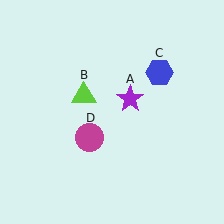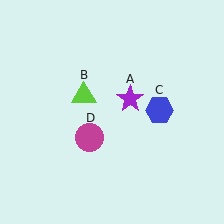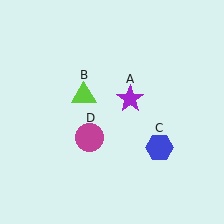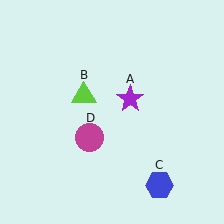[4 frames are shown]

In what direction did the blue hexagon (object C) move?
The blue hexagon (object C) moved down.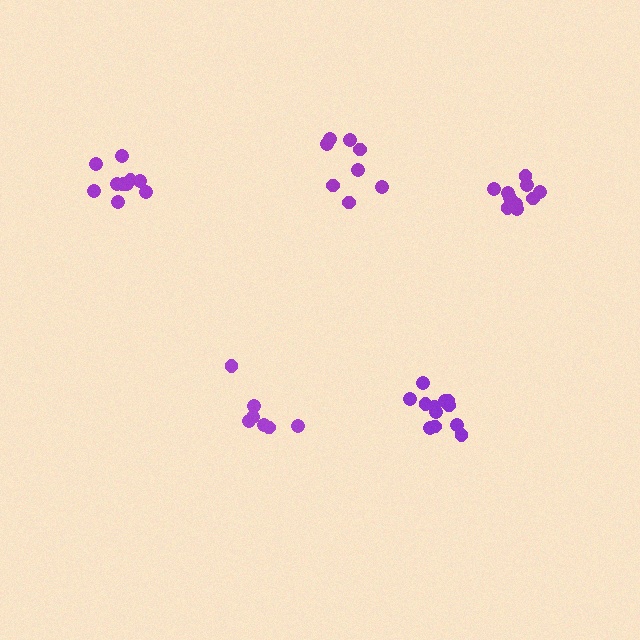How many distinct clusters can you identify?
There are 5 distinct clusters.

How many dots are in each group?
Group 1: 12 dots, Group 2: 8 dots, Group 3: 7 dots, Group 4: 10 dots, Group 5: 11 dots (48 total).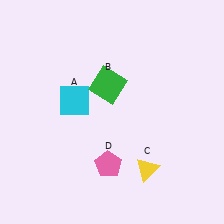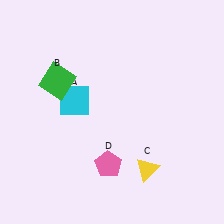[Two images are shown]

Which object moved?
The green square (B) moved left.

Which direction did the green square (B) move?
The green square (B) moved left.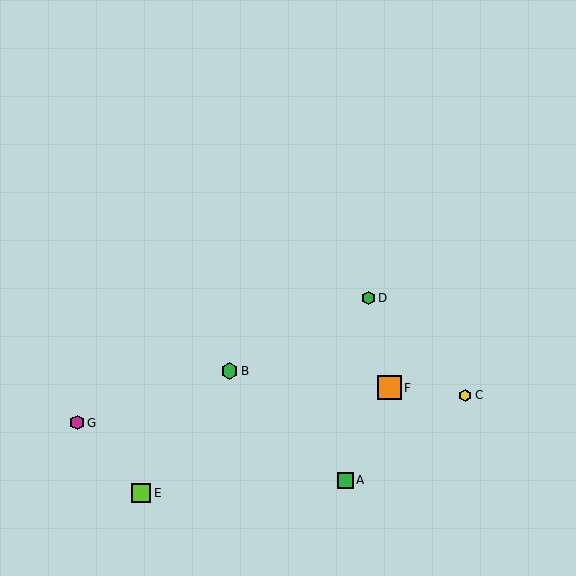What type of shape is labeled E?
Shape E is a lime square.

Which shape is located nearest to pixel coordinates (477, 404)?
The yellow hexagon (labeled C) at (465, 395) is nearest to that location.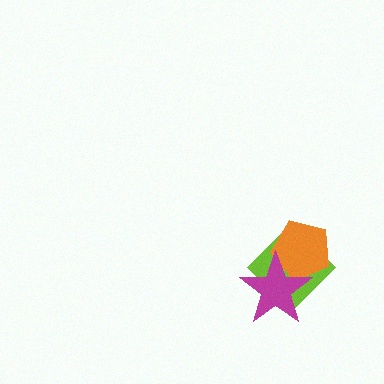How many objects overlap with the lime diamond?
2 objects overlap with the lime diamond.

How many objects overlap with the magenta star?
2 objects overlap with the magenta star.